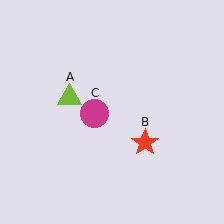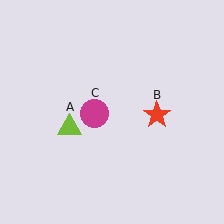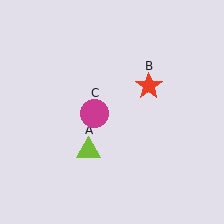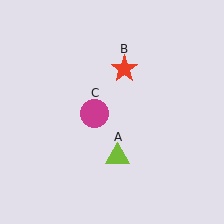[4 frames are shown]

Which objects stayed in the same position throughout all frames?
Magenta circle (object C) remained stationary.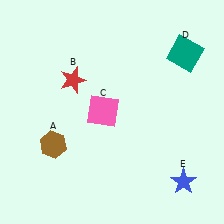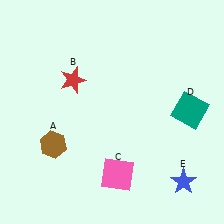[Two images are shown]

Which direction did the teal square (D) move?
The teal square (D) moved down.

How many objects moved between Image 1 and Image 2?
2 objects moved between the two images.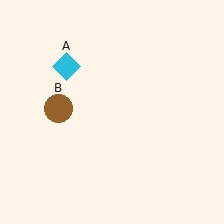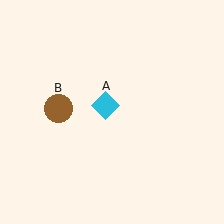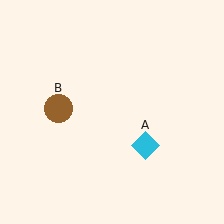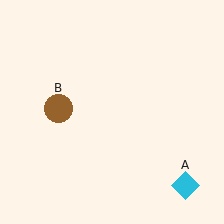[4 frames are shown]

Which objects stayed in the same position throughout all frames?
Brown circle (object B) remained stationary.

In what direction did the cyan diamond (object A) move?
The cyan diamond (object A) moved down and to the right.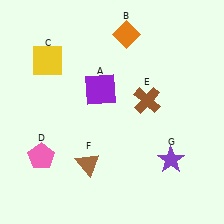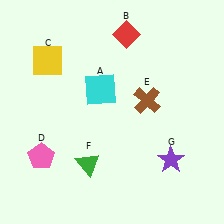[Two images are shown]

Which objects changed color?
A changed from purple to cyan. B changed from orange to red. F changed from brown to green.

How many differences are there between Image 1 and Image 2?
There are 3 differences between the two images.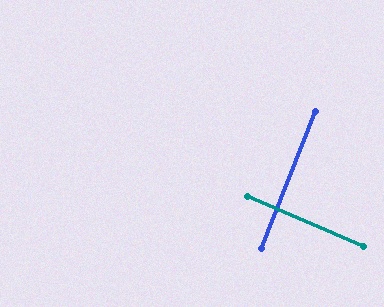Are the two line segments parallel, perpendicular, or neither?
Perpendicular — they meet at approximately 88°.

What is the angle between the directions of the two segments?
Approximately 88 degrees.